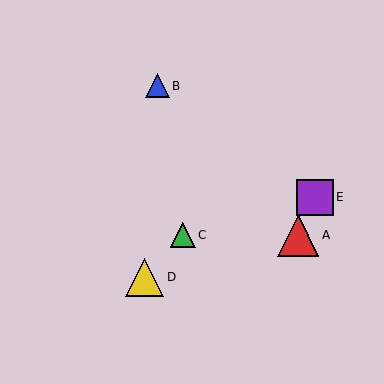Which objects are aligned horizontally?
Objects A, C are aligned horizontally.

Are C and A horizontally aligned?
Yes, both are at y≈235.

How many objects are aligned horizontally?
2 objects (A, C) are aligned horizontally.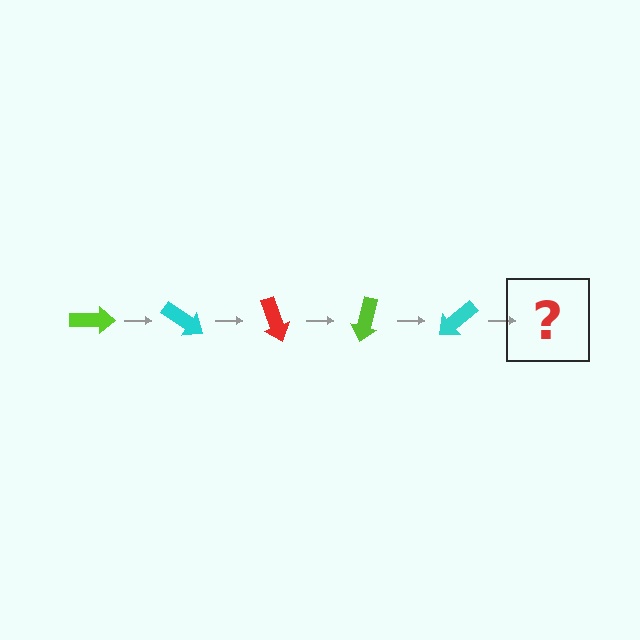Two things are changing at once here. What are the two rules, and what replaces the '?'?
The two rules are that it rotates 35 degrees each step and the color cycles through lime, cyan, and red. The '?' should be a red arrow, rotated 175 degrees from the start.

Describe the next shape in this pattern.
It should be a red arrow, rotated 175 degrees from the start.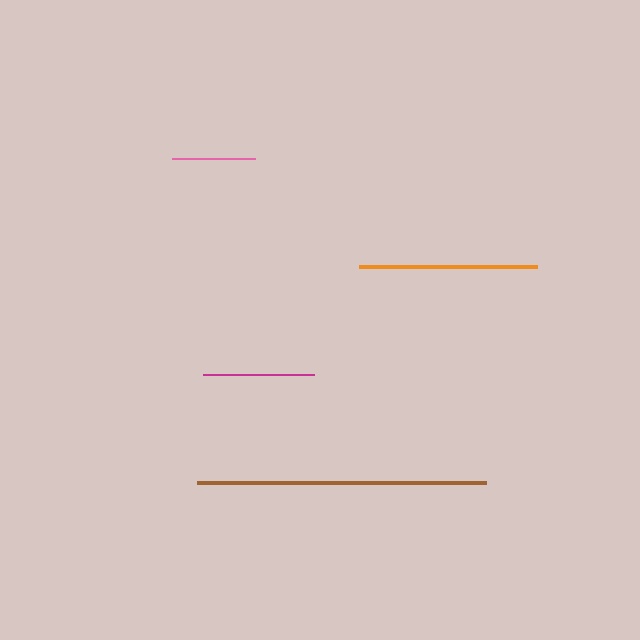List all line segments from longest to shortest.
From longest to shortest: brown, orange, magenta, pink.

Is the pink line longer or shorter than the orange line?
The orange line is longer than the pink line.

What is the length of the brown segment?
The brown segment is approximately 288 pixels long.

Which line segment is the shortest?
The pink line is the shortest at approximately 83 pixels.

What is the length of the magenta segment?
The magenta segment is approximately 110 pixels long.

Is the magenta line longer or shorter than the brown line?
The brown line is longer than the magenta line.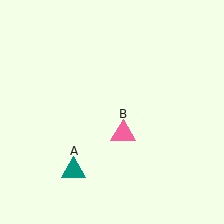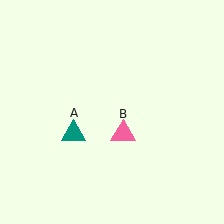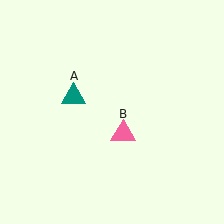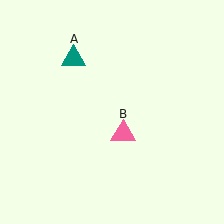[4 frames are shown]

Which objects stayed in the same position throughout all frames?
Pink triangle (object B) remained stationary.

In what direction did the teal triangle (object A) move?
The teal triangle (object A) moved up.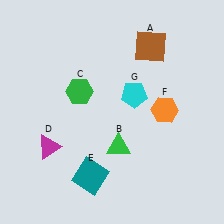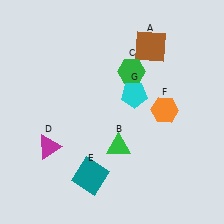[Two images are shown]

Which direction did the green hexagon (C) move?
The green hexagon (C) moved right.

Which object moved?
The green hexagon (C) moved right.